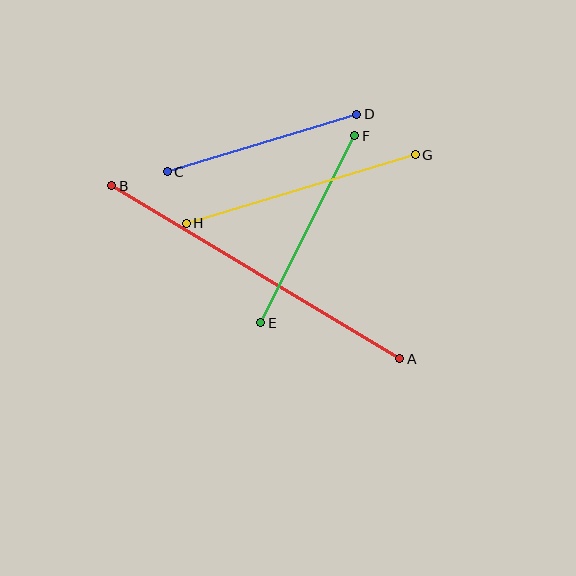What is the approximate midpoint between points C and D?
The midpoint is at approximately (262, 143) pixels.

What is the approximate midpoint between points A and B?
The midpoint is at approximately (256, 272) pixels.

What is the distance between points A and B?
The distance is approximately 336 pixels.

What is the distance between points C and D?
The distance is approximately 198 pixels.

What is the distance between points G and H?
The distance is approximately 239 pixels.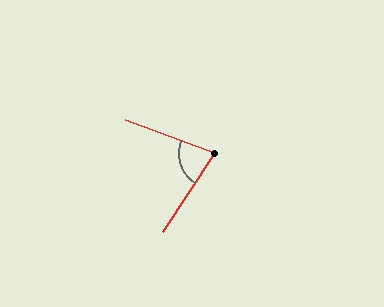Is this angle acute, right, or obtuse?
It is acute.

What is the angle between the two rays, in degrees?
Approximately 77 degrees.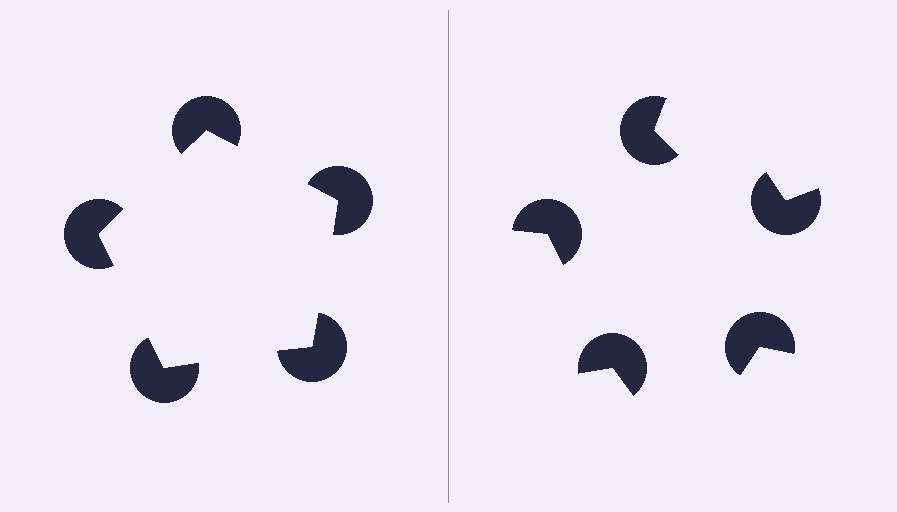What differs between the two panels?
The pac-man discs are positioned identically on both sides; only the wedge orientations differ. On the left they align to a pentagon; on the right they are misaligned.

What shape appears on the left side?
An illusory pentagon.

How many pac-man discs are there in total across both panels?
10 — 5 on each side.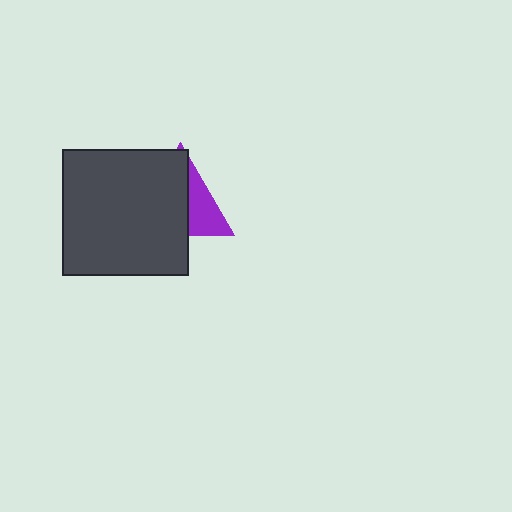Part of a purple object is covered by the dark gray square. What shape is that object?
It is a triangle.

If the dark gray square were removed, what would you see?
You would see the complete purple triangle.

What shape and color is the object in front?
The object in front is a dark gray square.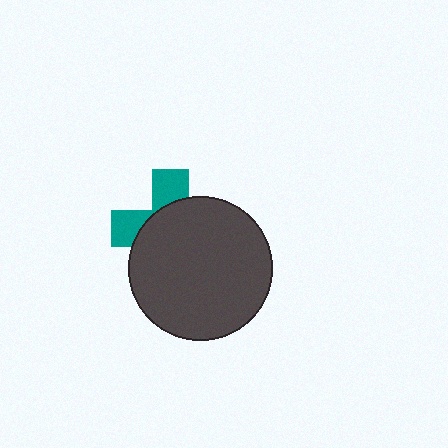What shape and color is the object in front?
The object in front is a dark gray circle.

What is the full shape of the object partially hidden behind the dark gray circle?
The partially hidden object is a teal cross.